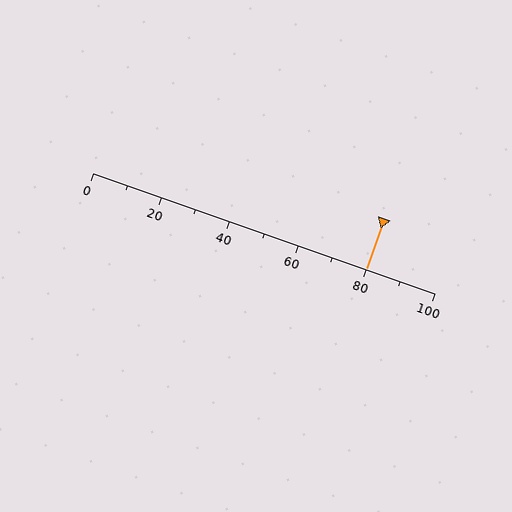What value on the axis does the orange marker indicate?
The marker indicates approximately 80.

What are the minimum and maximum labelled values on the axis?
The axis runs from 0 to 100.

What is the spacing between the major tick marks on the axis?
The major ticks are spaced 20 apart.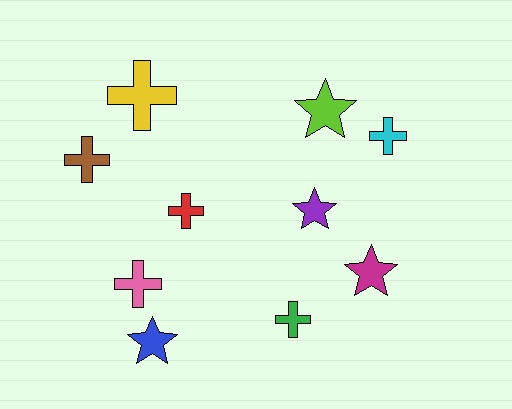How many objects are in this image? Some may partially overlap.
There are 10 objects.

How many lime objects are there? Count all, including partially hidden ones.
There is 1 lime object.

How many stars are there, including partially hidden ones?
There are 4 stars.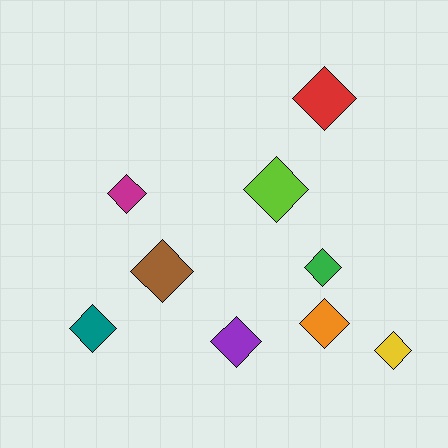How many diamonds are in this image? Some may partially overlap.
There are 9 diamonds.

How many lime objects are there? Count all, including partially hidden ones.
There is 1 lime object.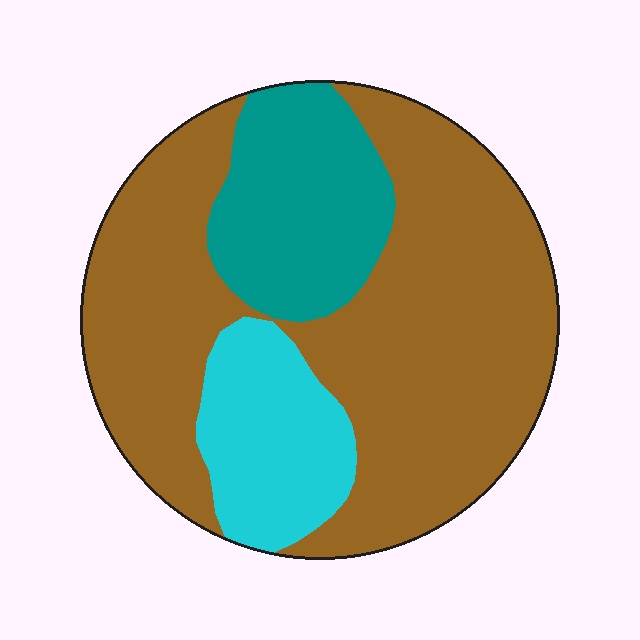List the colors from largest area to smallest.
From largest to smallest: brown, teal, cyan.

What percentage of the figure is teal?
Teal takes up between a sixth and a third of the figure.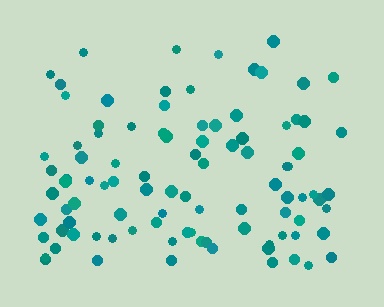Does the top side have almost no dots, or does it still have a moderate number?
Still a moderate number, just noticeably fewer than the bottom.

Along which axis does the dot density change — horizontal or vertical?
Vertical.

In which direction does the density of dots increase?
From top to bottom, with the bottom side densest.